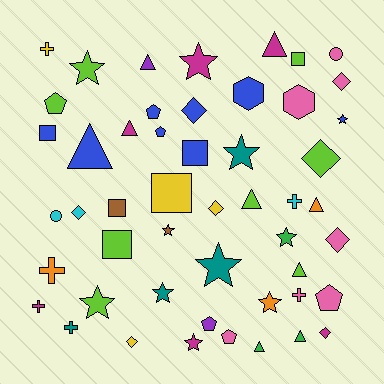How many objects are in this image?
There are 50 objects.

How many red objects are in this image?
There are no red objects.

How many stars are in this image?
There are 11 stars.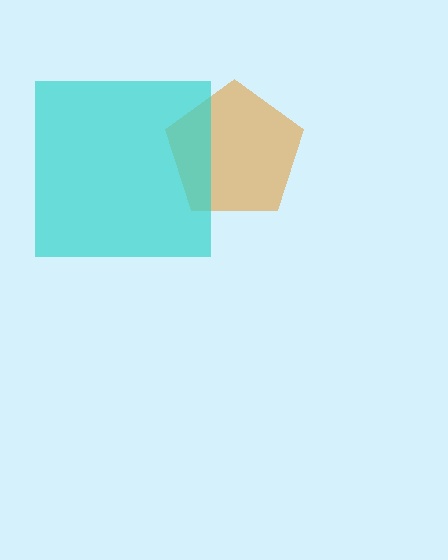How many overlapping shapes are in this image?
There are 2 overlapping shapes in the image.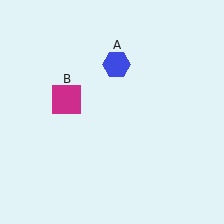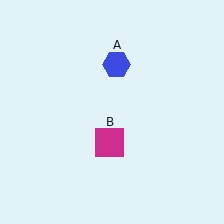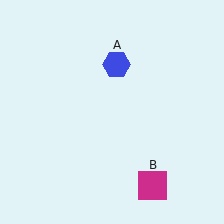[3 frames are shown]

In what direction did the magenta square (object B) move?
The magenta square (object B) moved down and to the right.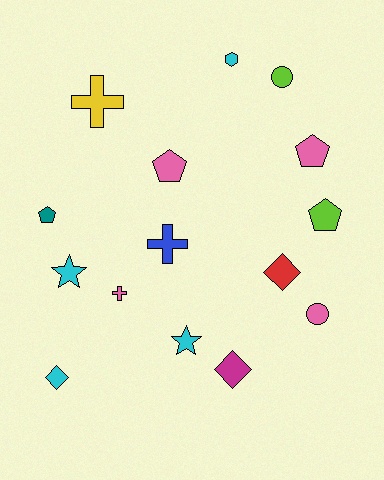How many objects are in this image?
There are 15 objects.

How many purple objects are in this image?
There are no purple objects.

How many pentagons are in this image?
There are 4 pentagons.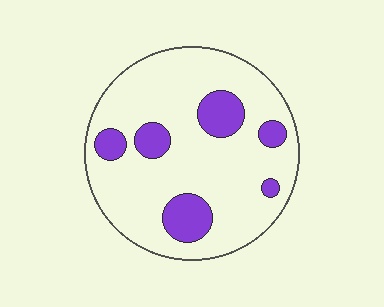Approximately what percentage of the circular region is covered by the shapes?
Approximately 20%.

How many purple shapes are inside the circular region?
6.